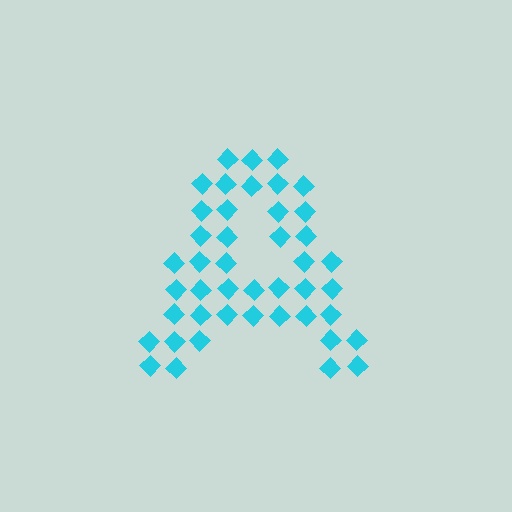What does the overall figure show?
The overall figure shows the letter A.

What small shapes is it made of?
It is made of small diamonds.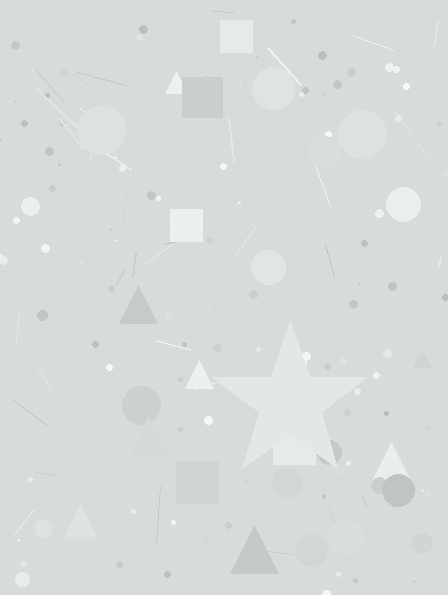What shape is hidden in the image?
A star is hidden in the image.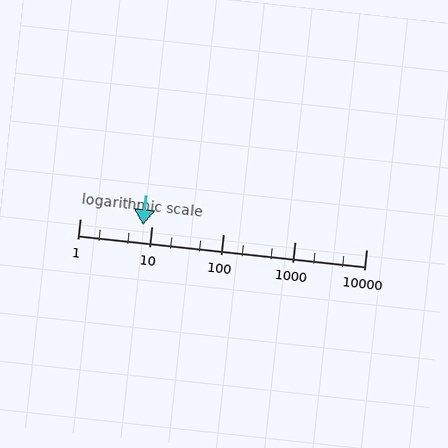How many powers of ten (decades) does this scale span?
The scale spans 4 decades, from 1 to 10000.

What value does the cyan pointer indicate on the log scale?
The pointer indicates approximately 7.5.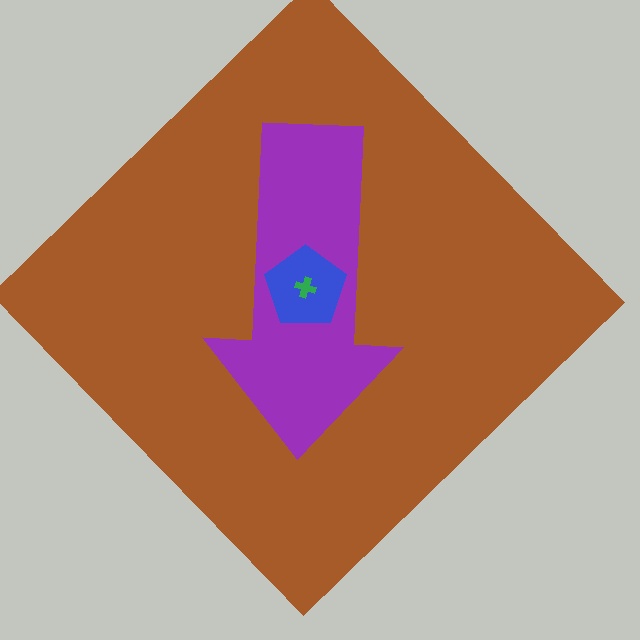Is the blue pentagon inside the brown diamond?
Yes.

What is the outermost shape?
The brown diamond.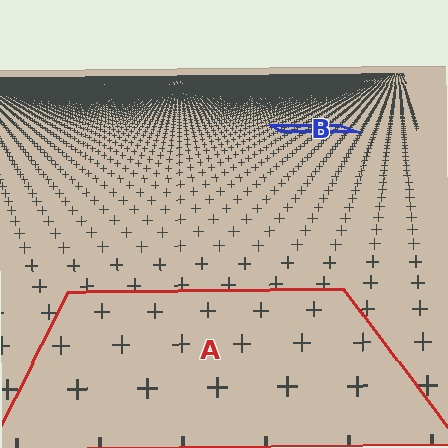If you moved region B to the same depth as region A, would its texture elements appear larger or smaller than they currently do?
They would appear larger. At a closer depth, the same texture elements are projected at a bigger on-screen size.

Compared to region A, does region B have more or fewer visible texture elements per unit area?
Region B has more texture elements per unit area — they are packed more densely because it is farther away.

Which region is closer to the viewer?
Region A is closer. The texture elements there are larger and more spread out.